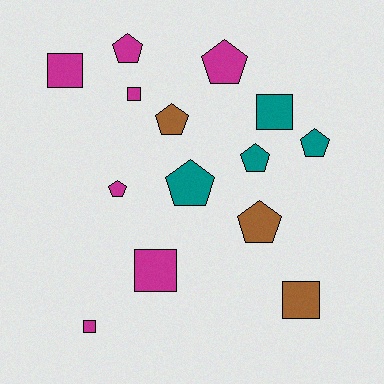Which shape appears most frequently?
Pentagon, with 8 objects.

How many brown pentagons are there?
There are 2 brown pentagons.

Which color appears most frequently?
Magenta, with 7 objects.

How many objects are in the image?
There are 14 objects.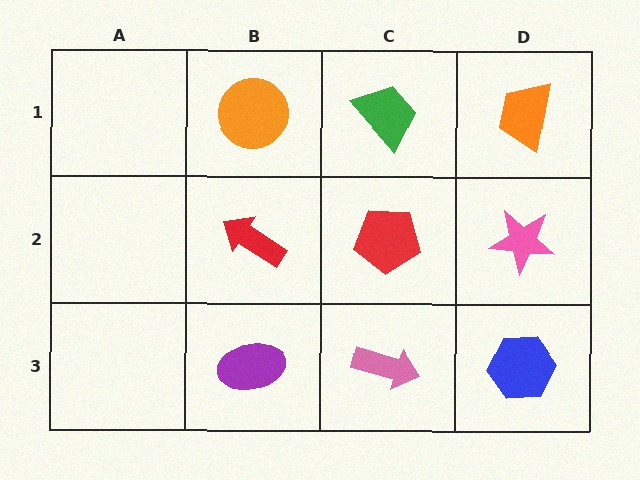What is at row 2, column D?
A pink star.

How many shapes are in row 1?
3 shapes.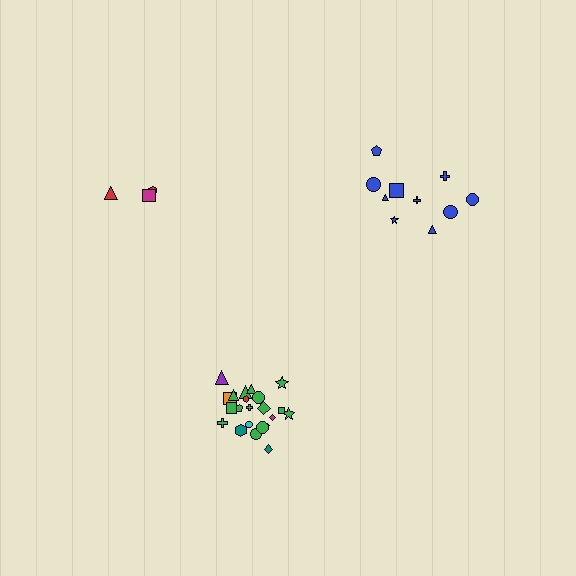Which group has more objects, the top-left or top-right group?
The top-right group.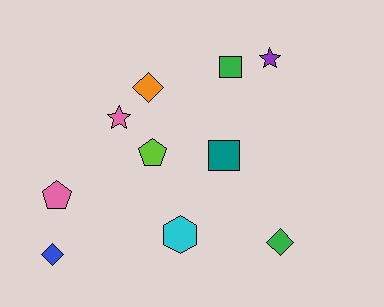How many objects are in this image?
There are 10 objects.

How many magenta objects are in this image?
There are no magenta objects.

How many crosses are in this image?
There are no crosses.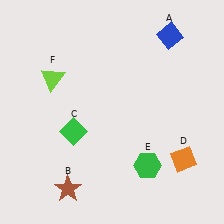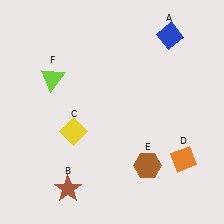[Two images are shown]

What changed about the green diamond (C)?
In Image 1, C is green. In Image 2, it changed to yellow.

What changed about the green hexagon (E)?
In Image 1, E is green. In Image 2, it changed to brown.